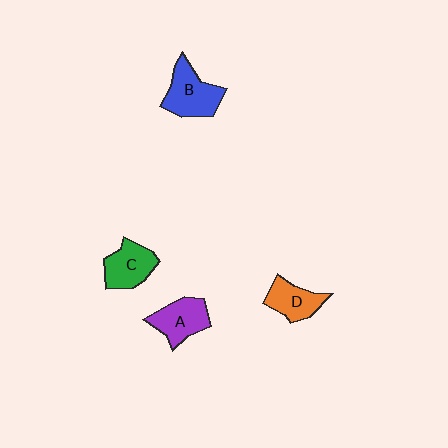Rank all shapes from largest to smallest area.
From largest to smallest: B (blue), C (green), A (purple), D (orange).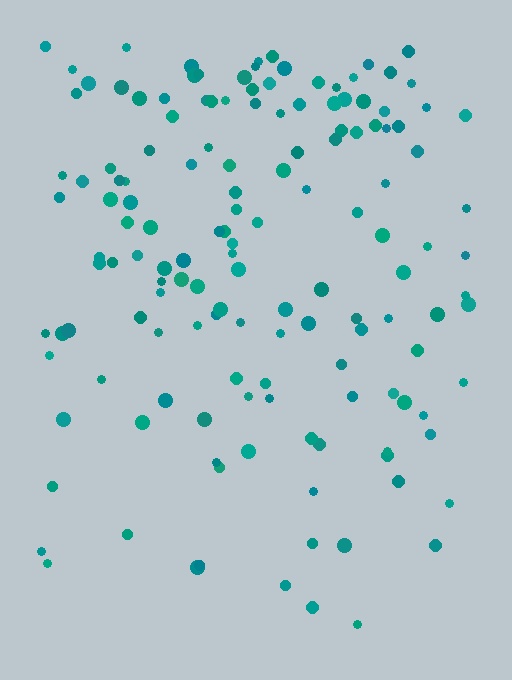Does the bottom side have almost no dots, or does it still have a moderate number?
Still a moderate number, just noticeably fewer than the top.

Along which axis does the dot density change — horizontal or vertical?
Vertical.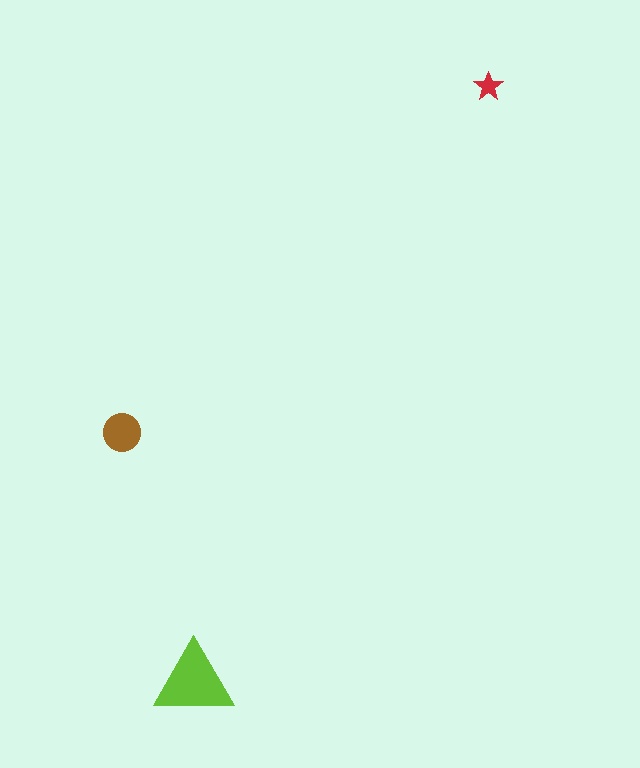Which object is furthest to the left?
The brown circle is leftmost.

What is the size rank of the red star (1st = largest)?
3rd.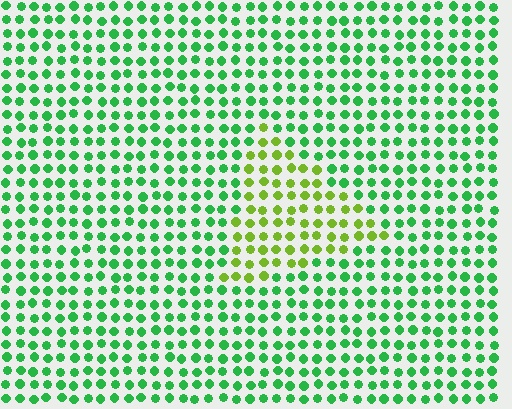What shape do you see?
I see a triangle.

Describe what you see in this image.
The image is filled with small green elements in a uniform arrangement. A triangle-shaped region is visible where the elements are tinted to a slightly different hue, forming a subtle color boundary.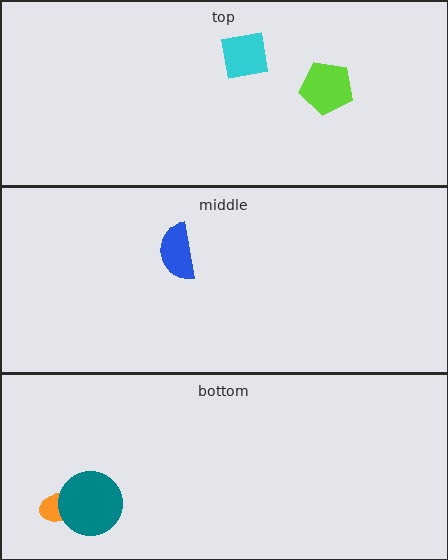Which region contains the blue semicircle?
The middle region.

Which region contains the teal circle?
The bottom region.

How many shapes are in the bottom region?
2.